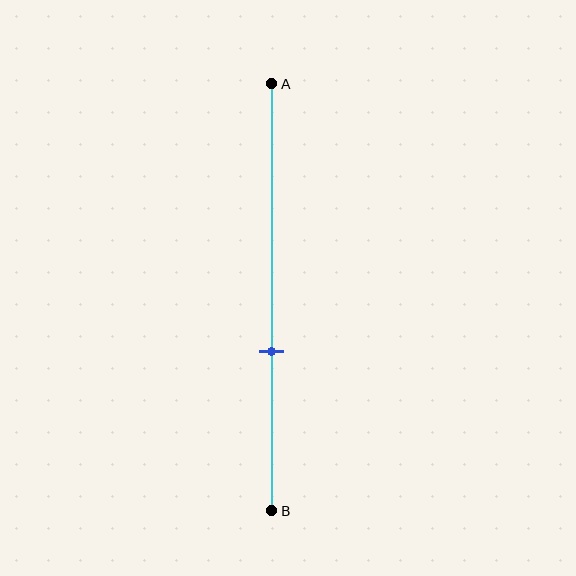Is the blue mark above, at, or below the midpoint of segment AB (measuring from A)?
The blue mark is below the midpoint of segment AB.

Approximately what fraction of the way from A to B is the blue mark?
The blue mark is approximately 65% of the way from A to B.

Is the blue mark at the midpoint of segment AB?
No, the mark is at about 65% from A, not at the 50% midpoint.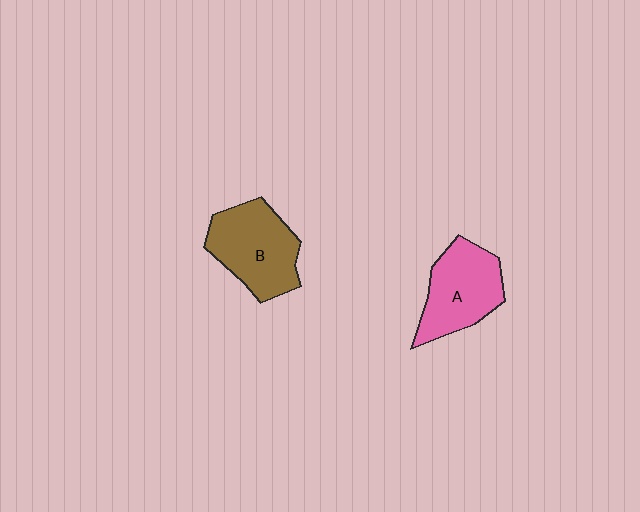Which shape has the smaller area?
Shape A (pink).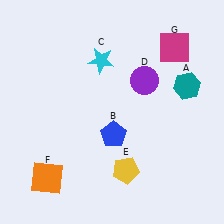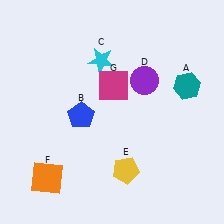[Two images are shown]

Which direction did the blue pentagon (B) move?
The blue pentagon (B) moved left.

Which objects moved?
The objects that moved are: the blue pentagon (B), the magenta square (G).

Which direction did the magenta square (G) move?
The magenta square (G) moved left.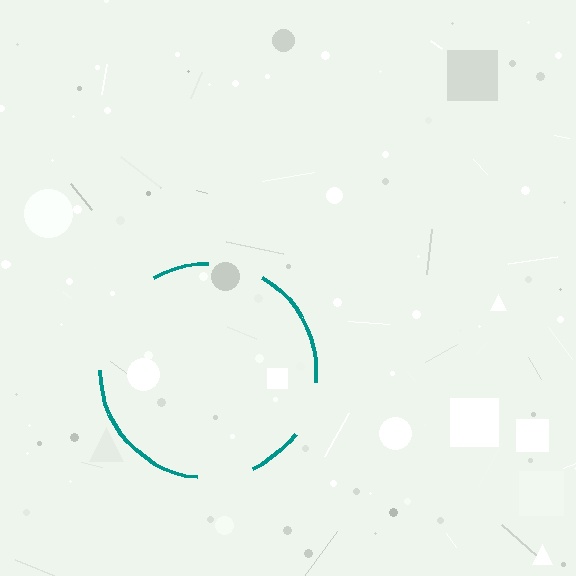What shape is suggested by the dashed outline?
The dashed outline suggests a circle.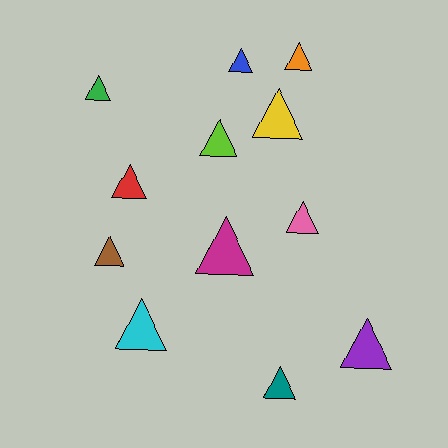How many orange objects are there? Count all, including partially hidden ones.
There is 1 orange object.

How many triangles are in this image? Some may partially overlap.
There are 12 triangles.